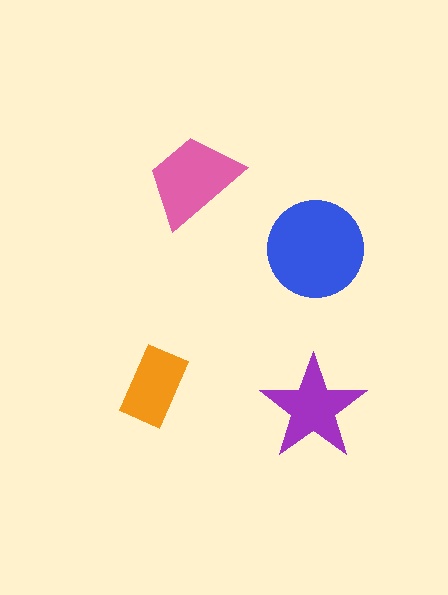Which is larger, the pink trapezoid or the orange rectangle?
The pink trapezoid.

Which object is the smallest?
The orange rectangle.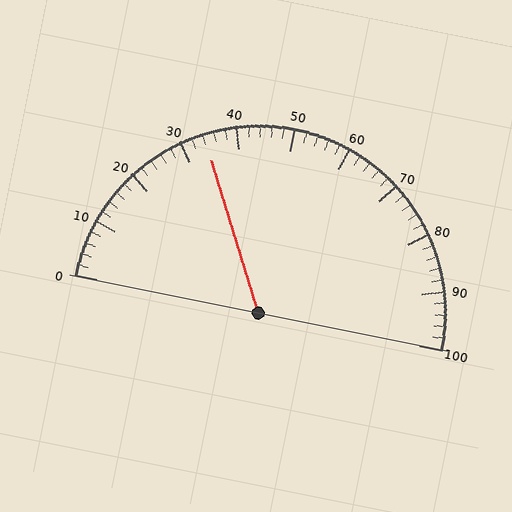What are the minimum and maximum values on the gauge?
The gauge ranges from 0 to 100.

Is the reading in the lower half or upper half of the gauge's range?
The reading is in the lower half of the range (0 to 100).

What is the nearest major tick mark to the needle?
The nearest major tick mark is 30.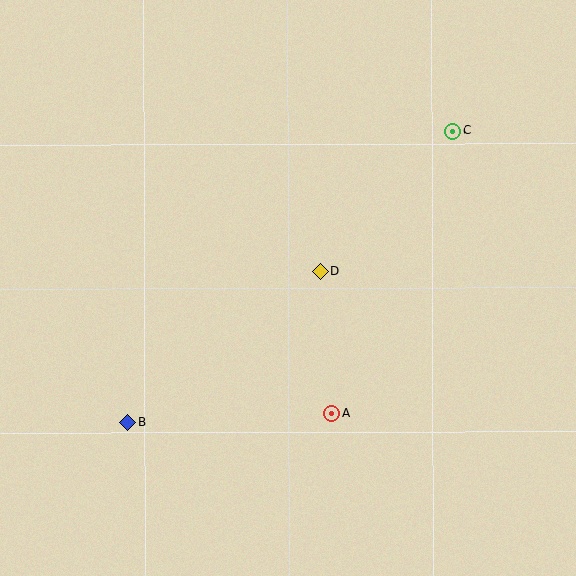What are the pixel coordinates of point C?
Point C is at (452, 131).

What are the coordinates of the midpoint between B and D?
The midpoint between B and D is at (224, 347).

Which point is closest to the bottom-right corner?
Point A is closest to the bottom-right corner.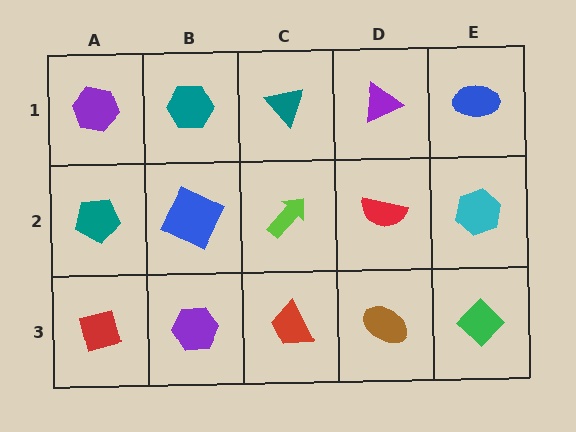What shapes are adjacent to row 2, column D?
A purple triangle (row 1, column D), a brown ellipse (row 3, column D), a lime arrow (row 2, column C), a cyan hexagon (row 2, column E).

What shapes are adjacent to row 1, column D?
A red semicircle (row 2, column D), a teal triangle (row 1, column C), a blue ellipse (row 1, column E).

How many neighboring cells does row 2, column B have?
4.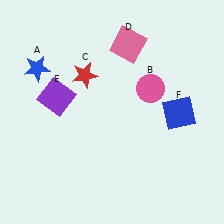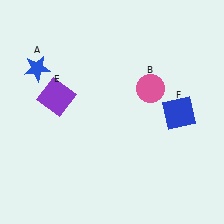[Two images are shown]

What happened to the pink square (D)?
The pink square (D) was removed in Image 2. It was in the top-right area of Image 1.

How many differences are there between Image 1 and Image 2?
There are 2 differences between the two images.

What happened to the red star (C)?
The red star (C) was removed in Image 2. It was in the top-left area of Image 1.